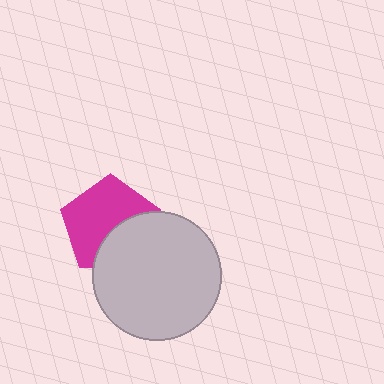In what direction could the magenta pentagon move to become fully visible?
The magenta pentagon could move toward the upper-left. That would shift it out from behind the light gray circle entirely.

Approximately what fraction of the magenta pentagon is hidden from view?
Roughly 37% of the magenta pentagon is hidden behind the light gray circle.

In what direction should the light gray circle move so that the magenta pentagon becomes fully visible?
The light gray circle should move toward the lower-right. That is the shortest direction to clear the overlap and leave the magenta pentagon fully visible.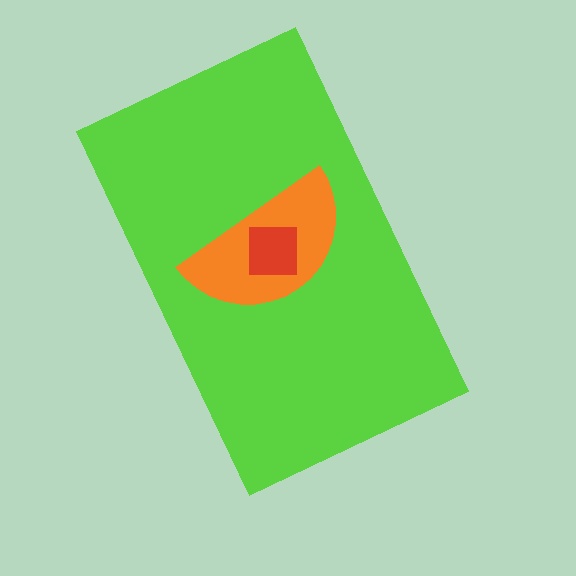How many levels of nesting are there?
3.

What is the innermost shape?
The red square.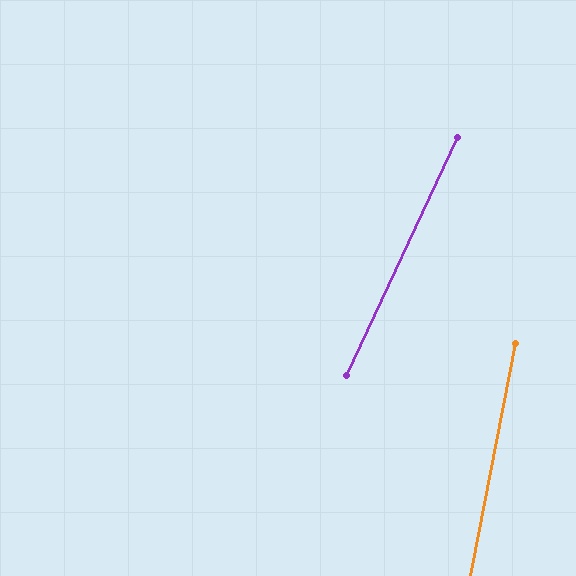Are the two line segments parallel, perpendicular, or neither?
Neither parallel nor perpendicular — they differ by about 14°.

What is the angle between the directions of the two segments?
Approximately 14 degrees.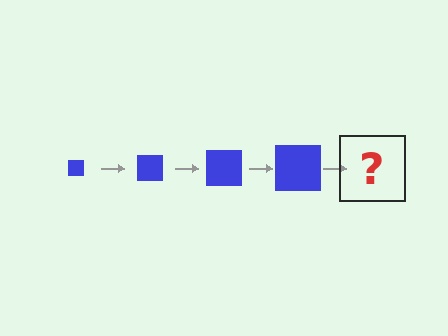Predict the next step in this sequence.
The next step is a blue square, larger than the previous one.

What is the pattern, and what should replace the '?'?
The pattern is that the square gets progressively larger each step. The '?' should be a blue square, larger than the previous one.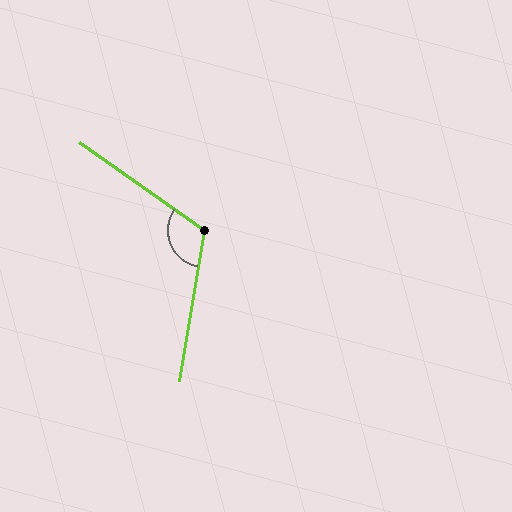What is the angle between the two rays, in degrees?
Approximately 116 degrees.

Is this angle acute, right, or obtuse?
It is obtuse.